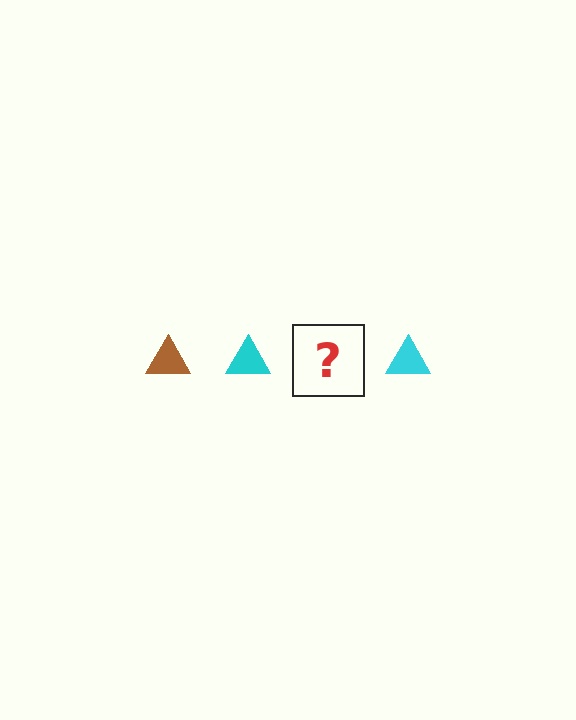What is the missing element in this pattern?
The missing element is a brown triangle.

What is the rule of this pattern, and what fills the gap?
The rule is that the pattern cycles through brown, cyan triangles. The gap should be filled with a brown triangle.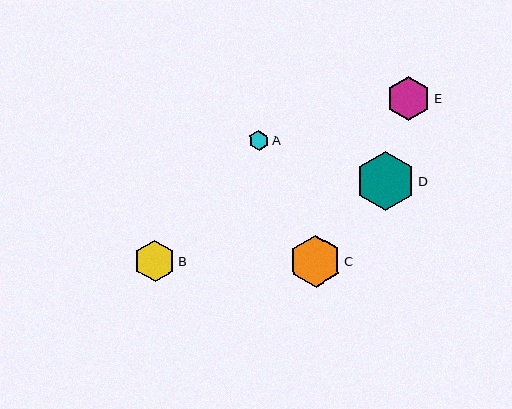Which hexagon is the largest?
Hexagon D is the largest with a size of approximately 59 pixels.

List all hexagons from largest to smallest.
From largest to smallest: D, C, E, B, A.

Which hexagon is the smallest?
Hexagon A is the smallest with a size of approximately 20 pixels.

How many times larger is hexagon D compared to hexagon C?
Hexagon D is approximately 1.1 times the size of hexagon C.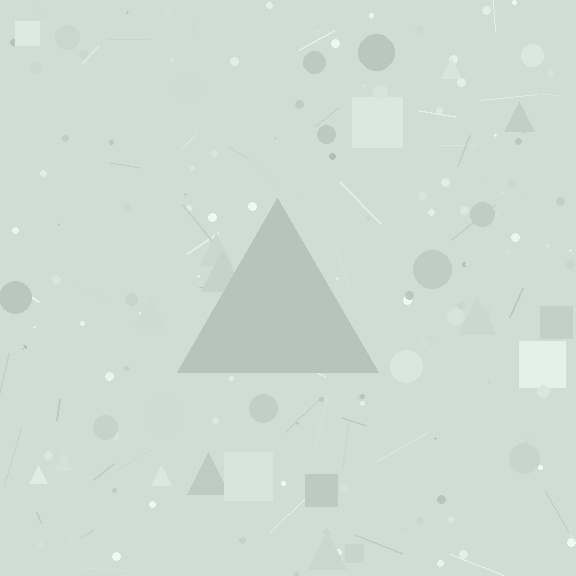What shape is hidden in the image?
A triangle is hidden in the image.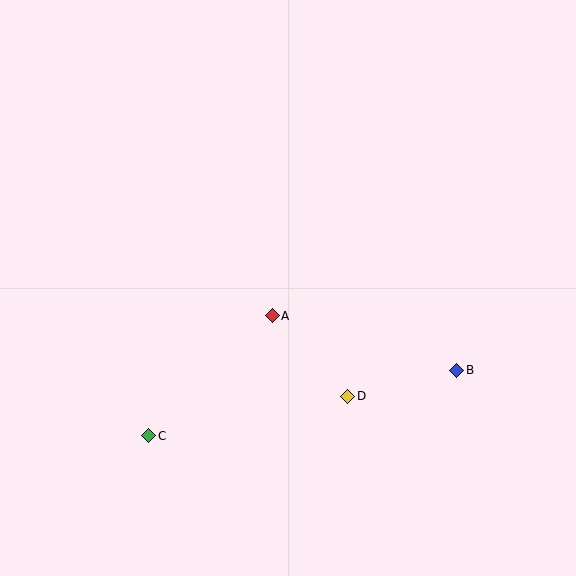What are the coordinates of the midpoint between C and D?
The midpoint between C and D is at (248, 416).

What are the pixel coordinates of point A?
Point A is at (272, 316).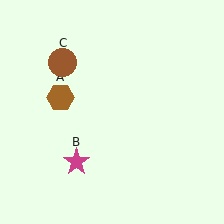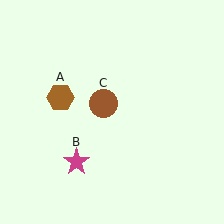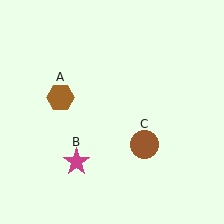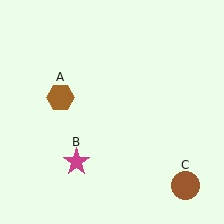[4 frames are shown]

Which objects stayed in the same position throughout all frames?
Brown hexagon (object A) and magenta star (object B) remained stationary.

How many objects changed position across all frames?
1 object changed position: brown circle (object C).